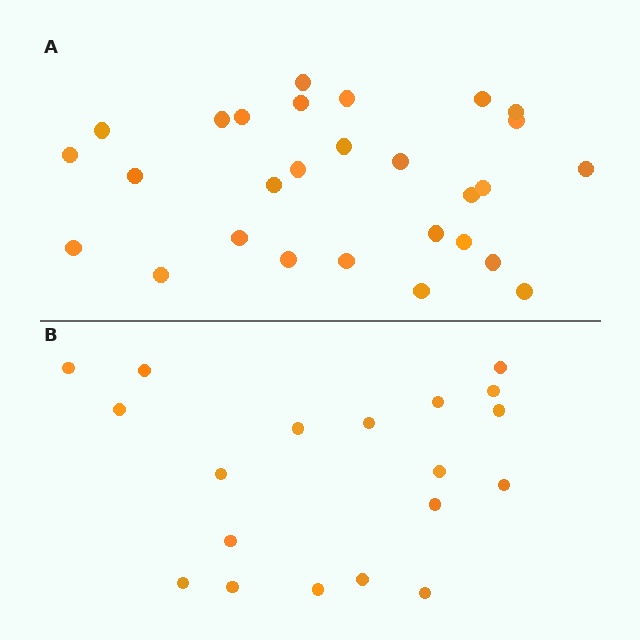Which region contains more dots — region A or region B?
Region A (the top region) has more dots.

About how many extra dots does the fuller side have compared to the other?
Region A has roughly 8 or so more dots than region B.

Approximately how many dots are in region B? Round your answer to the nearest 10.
About 20 dots. (The exact count is 19, which rounds to 20.)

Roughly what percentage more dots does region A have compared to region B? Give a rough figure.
About 45% more.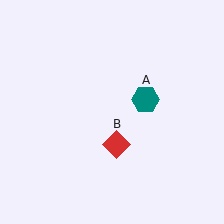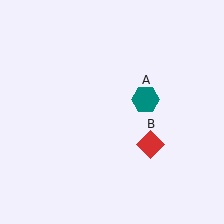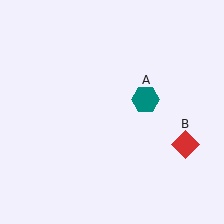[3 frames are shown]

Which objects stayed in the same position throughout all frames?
Teal hexagon (object A) remained stationary.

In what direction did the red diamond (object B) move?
The red diamond (object B) moved right.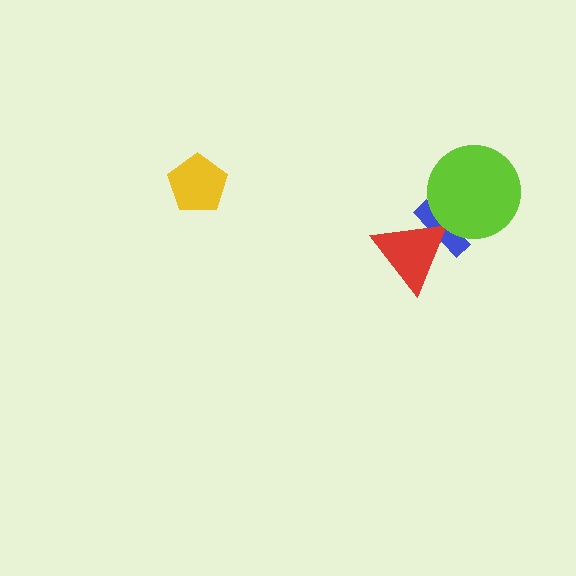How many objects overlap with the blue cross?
2 objects overlap with the blue cross.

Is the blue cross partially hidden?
Yes, it is partially covered by another shape.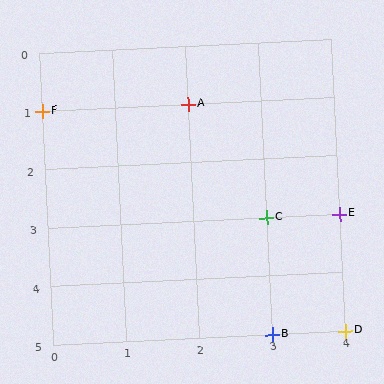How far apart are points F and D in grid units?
Points F and D are 4 columns and 4 rows apart (about 5.7 grid units diagonally).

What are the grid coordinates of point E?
Point E is at grid coordinates (4, 3).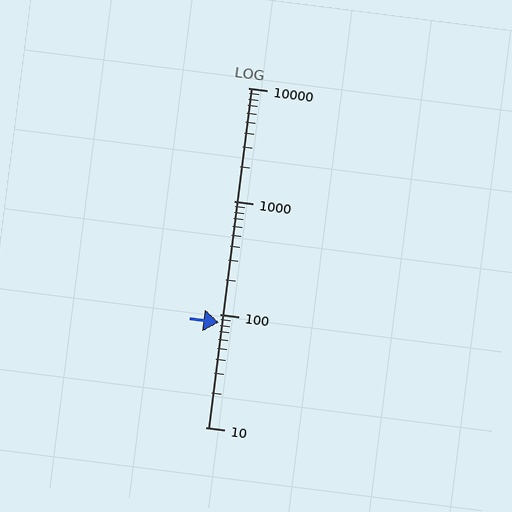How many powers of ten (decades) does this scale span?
The scale spans 3 decades, from 10 to 10000.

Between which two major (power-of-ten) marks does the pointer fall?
The pointer is between 10 and 100.